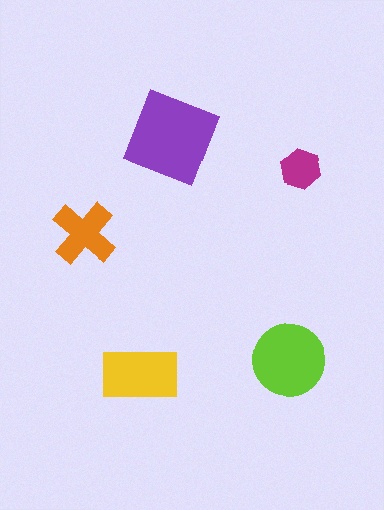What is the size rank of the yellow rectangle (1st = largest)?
3rd.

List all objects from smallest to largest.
The magenta hexagon, the orange cross, the yellow rectangle, the lime circle, the purple square.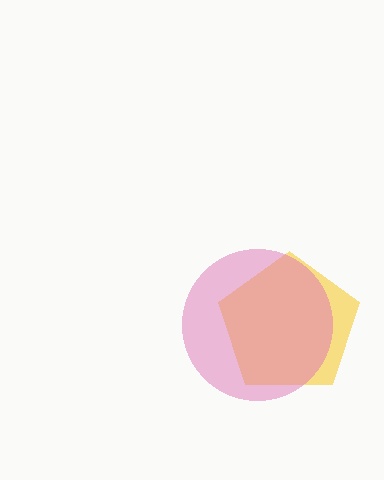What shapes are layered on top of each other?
The layered shapes are: a yellow pentagon, a pink circle.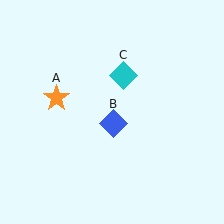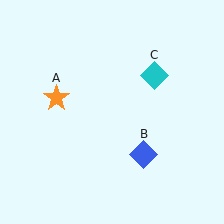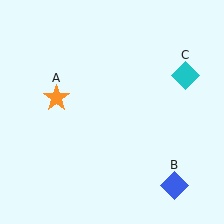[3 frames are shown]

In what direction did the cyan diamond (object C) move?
The cyan diamond (object C) moved right.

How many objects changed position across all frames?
2 objects changed position: blue diamond (object B), cyan diamond (object C).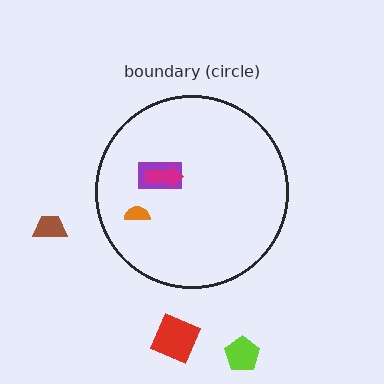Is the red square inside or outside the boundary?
Outside.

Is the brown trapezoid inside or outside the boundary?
Outside.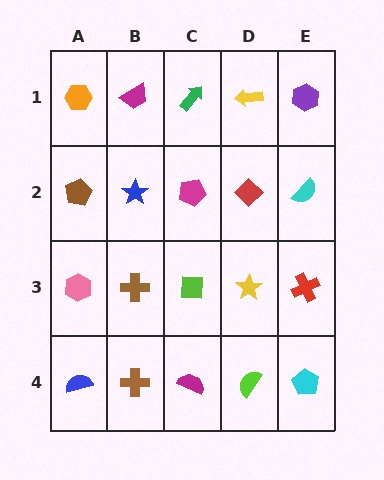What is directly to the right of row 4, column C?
A lime semicircle.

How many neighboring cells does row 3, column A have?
3.